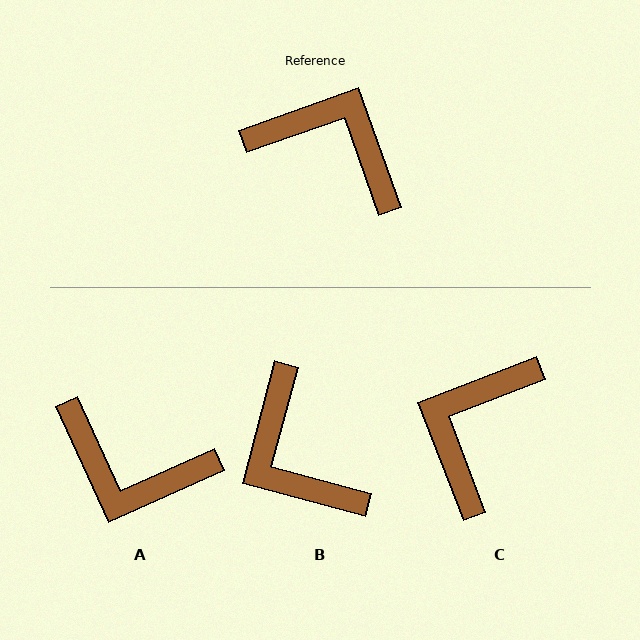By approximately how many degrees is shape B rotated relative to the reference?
Approximately 146 degrees counter-clockwise.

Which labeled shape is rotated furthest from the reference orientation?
A, about 175 degrees away.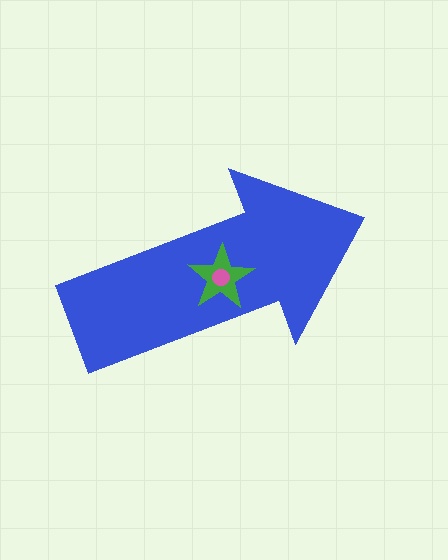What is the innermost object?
The pink circle.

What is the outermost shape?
The blue arrow.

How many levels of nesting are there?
3.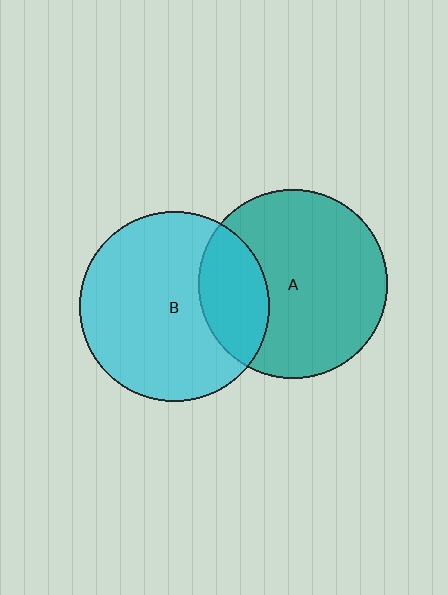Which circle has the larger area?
Circle B (cyan).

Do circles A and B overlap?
Yes.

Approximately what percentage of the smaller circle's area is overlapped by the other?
Approximately 25%.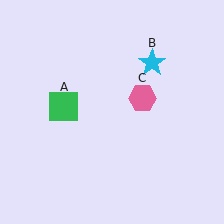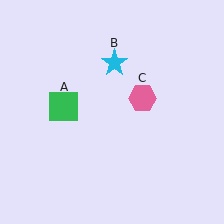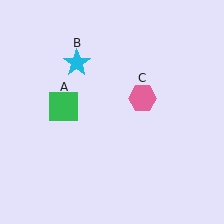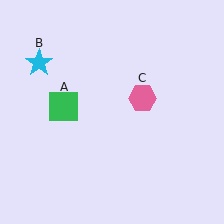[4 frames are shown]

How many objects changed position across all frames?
1 object changed position: cyan star (object B).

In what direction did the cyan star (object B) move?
The cyan star (object B) moved left.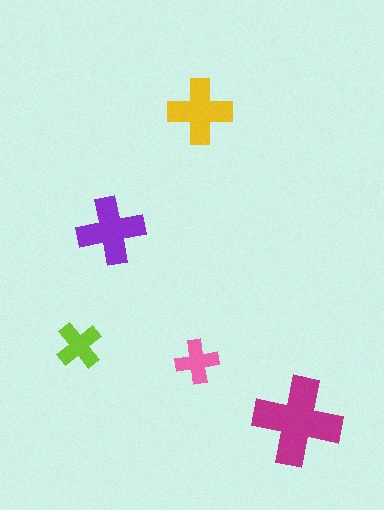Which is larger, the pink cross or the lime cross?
The lime one.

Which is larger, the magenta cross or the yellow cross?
The magenta one.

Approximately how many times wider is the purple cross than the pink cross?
About 1.5 times wider.